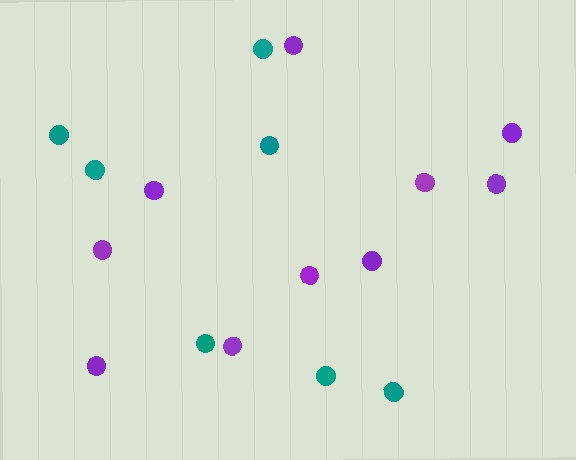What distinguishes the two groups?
There are 2 groups: one group of purple circles (10) and one group of teal circles (7).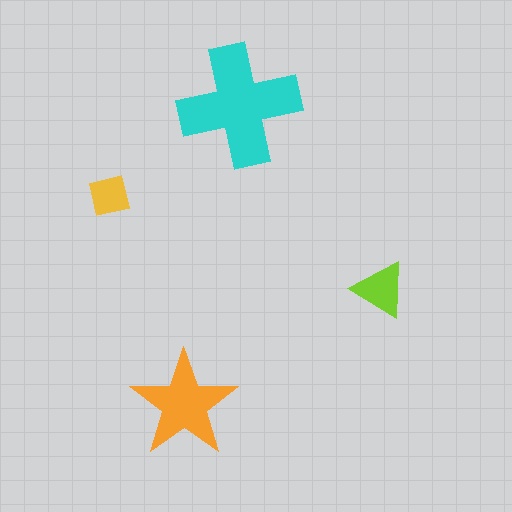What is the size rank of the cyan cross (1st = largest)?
1st.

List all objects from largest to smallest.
The cyan cross, the orange star, the lime triangle, the yellow square.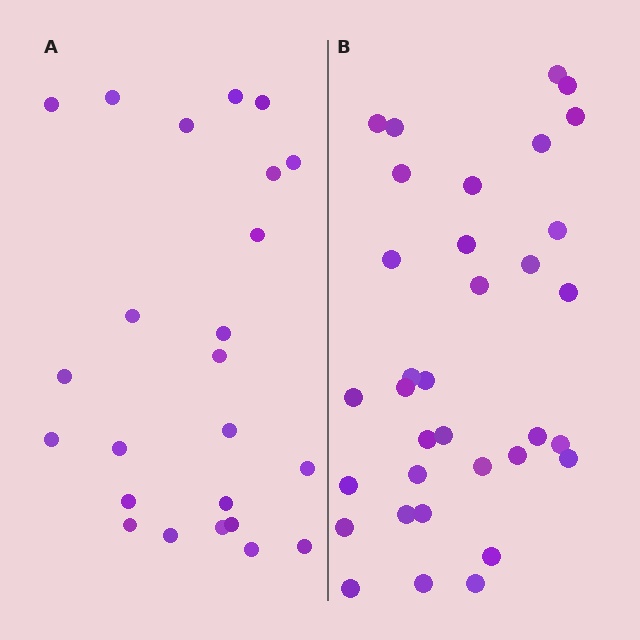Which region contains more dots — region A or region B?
Region B (the right region) has more dots.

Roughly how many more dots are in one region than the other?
Region B has roughly 10 or so more dots than region A.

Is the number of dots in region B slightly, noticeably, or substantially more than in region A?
Region B has noticeably more, but not dramatically so. The ratio is roughly 1.4 to 1.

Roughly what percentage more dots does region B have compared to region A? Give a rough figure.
About 40% more.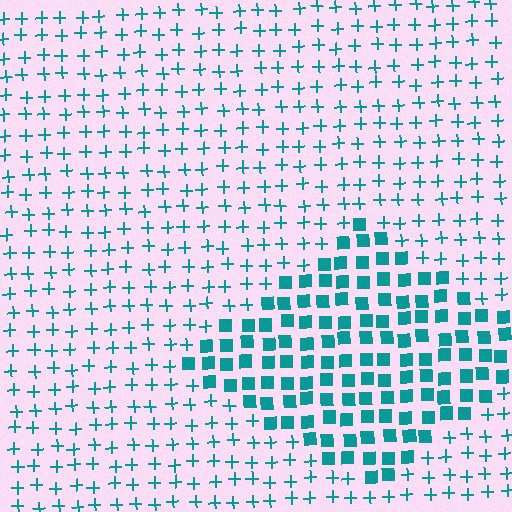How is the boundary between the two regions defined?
The boundary is defined by a change in element shape: squares inside vs. plus signs outside. All elements share the same color and spacing.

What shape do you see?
I see a diamond.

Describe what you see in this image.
The image is filled with small teal elements arranged in a uniform grid. A diamond-shaped region contains squares, while the surrounding area contains plus signs. The boundary is defined purely by the change in element shape.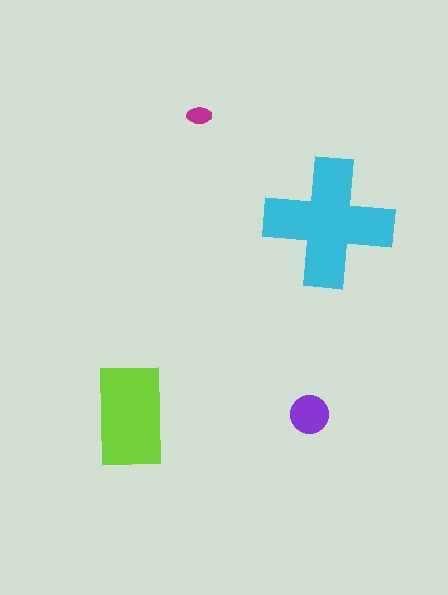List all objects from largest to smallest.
The cyan cross, the lime rectangle, the purple circle, the magenta ellipse.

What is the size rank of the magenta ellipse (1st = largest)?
4th.